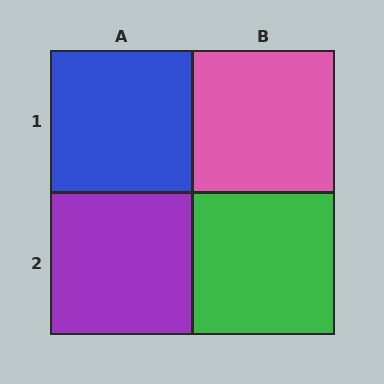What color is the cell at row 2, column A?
Purple.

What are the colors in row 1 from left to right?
Blue, pink.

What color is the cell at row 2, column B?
Green.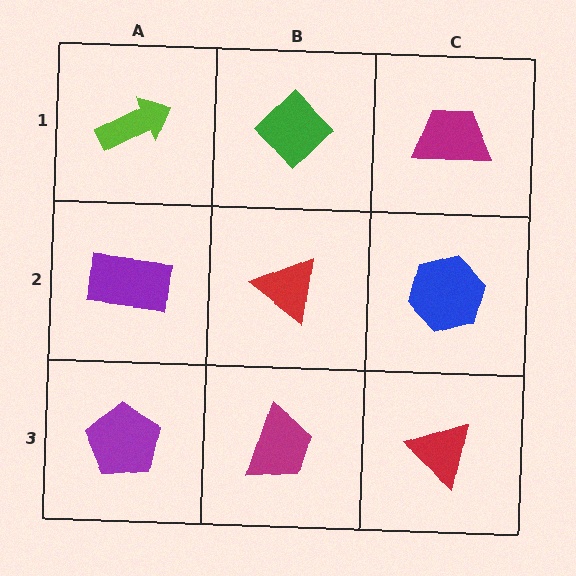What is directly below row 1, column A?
A purple rectangle.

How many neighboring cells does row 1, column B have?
3.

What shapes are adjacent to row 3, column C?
A blue hexagon (row 2, column C), a magenta trapezoid (row 3, column B).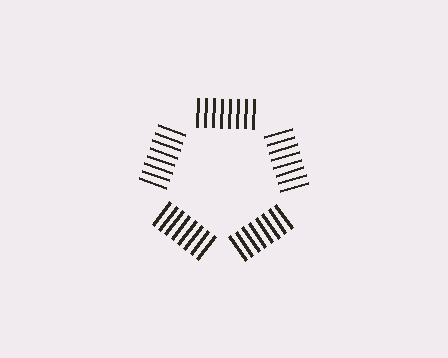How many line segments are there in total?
40 — 8 along each of the 5 edges.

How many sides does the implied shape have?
5 sides — the line-ends trace a pentagon.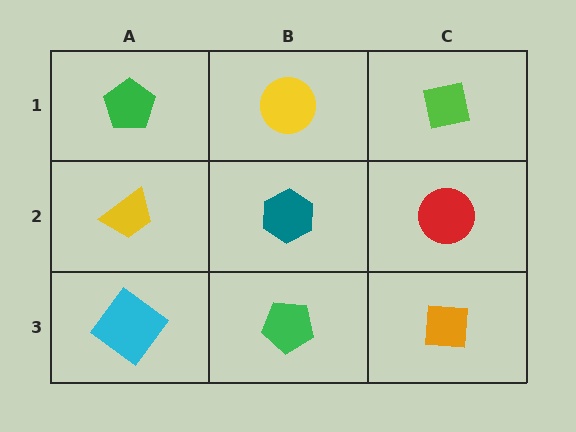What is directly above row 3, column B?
A teal hexagon.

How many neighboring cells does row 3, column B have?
3.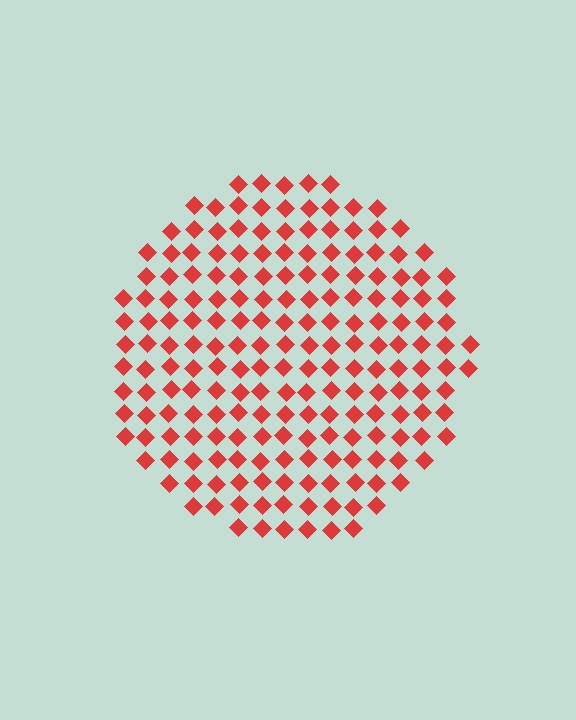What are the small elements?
The small elements are diamonds.